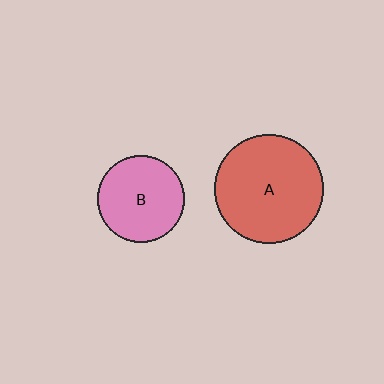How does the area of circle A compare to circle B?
Approximately 1.6 times.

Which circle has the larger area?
Circle A (red).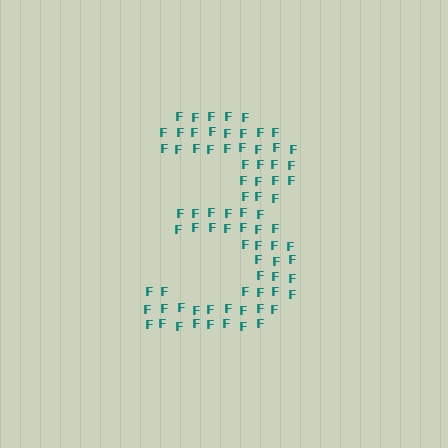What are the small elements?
The small elements are letter F's.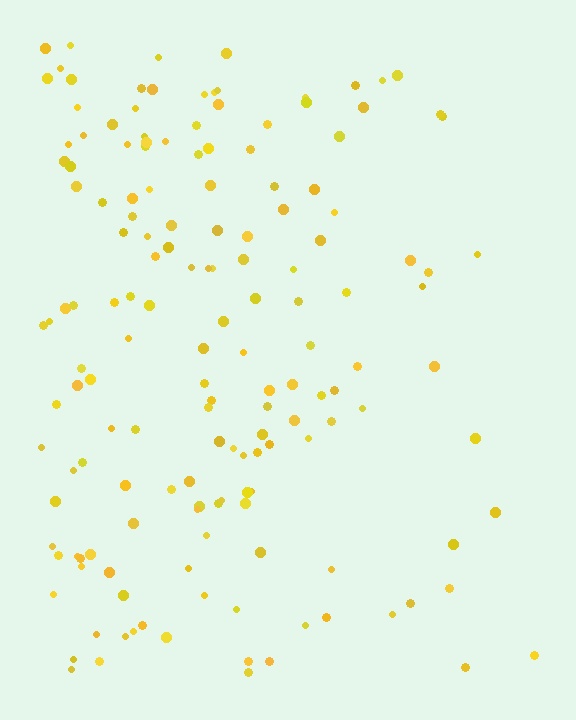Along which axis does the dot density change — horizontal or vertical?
Horizontal.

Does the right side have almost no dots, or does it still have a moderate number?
Still a moderate number, just noticeably fewer than the left.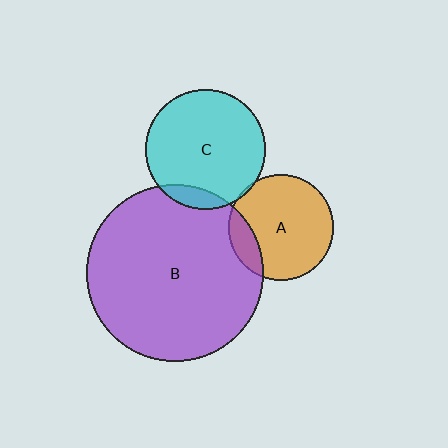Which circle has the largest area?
Circle B (purple).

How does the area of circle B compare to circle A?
Approximately 2.8 times.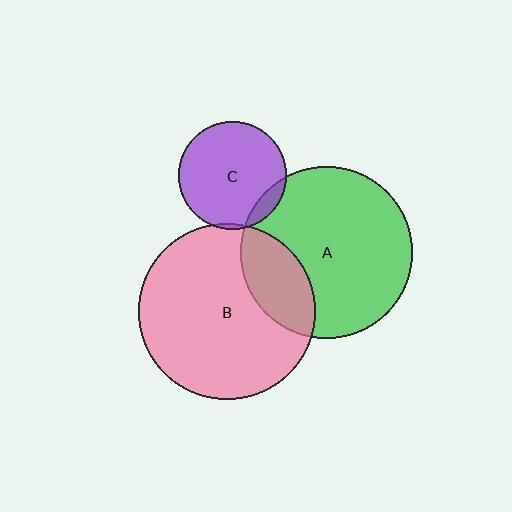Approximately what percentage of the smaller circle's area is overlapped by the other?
Approximately 5%.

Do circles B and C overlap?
Yes.